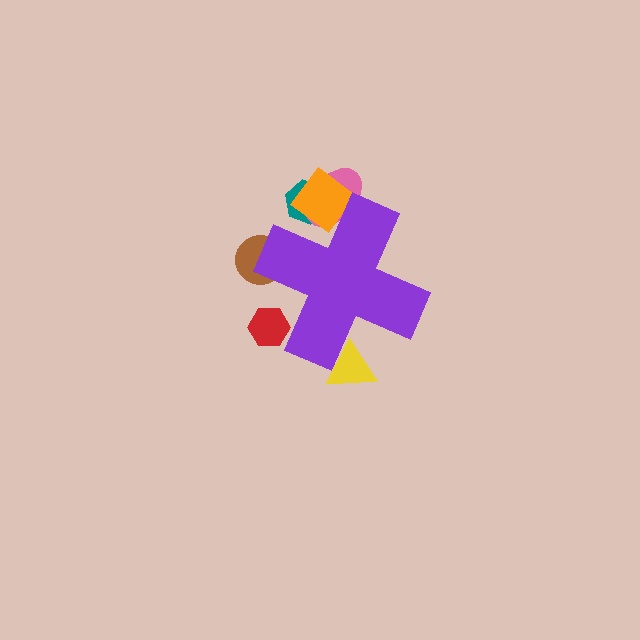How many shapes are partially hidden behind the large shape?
6 shapes are partially hidden.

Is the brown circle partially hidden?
Yes, the brown circle is partially hidden behind the purple cross.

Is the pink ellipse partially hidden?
Yes, the pink ellipse is partially hidden behind the purple cross.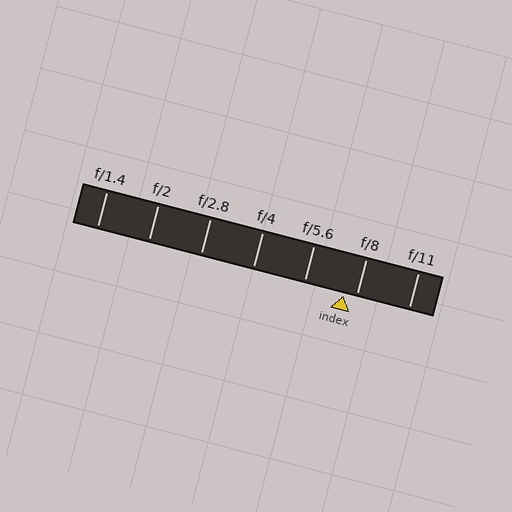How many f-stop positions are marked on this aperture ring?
There are 7 f-stop positions marked.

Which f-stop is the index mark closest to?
The index mark is closest to f/8.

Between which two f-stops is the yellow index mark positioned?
The index mark is between f/5.6 and f/8.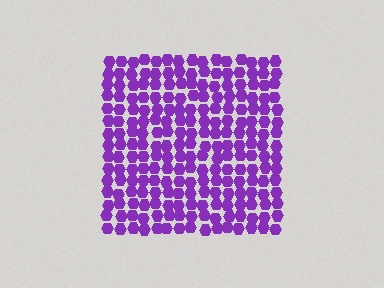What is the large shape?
The large shape is a square.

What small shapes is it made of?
It is made of small hexagons.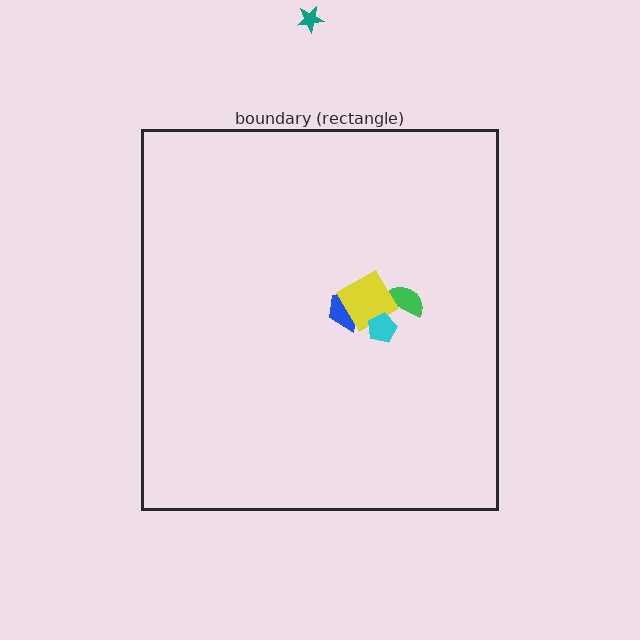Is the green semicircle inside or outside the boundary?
Inside.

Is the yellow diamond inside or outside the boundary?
Inside.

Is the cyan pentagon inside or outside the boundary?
Inside.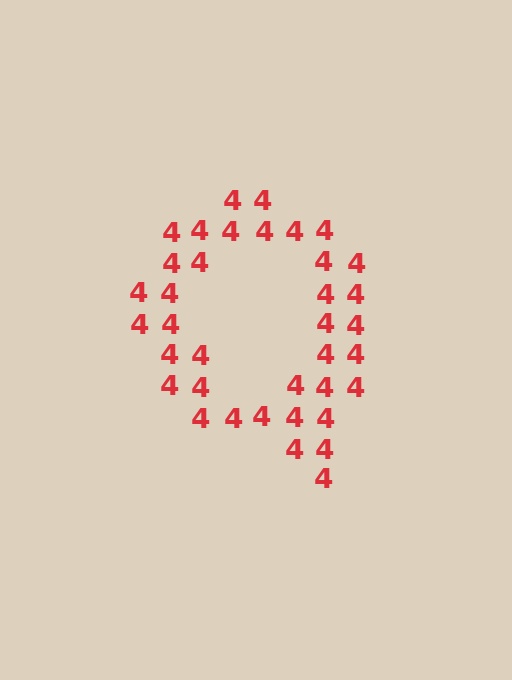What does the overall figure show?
The overall figure shows the letter Q.